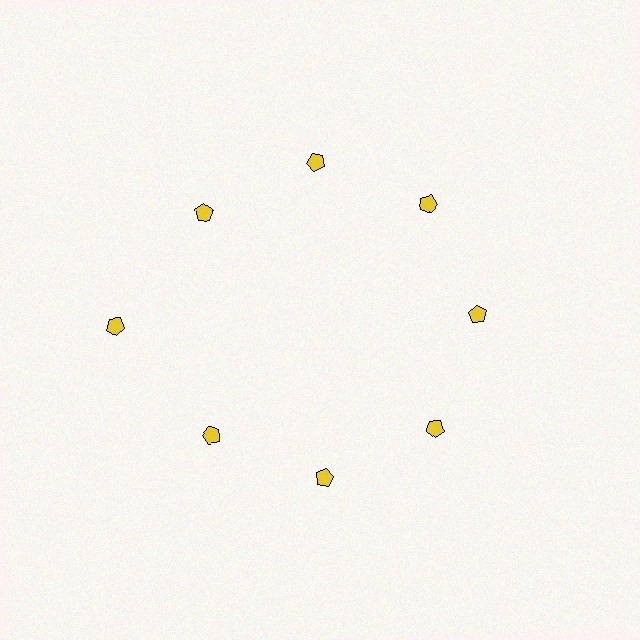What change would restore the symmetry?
The symmetry would be restored by moving it inward, back onto the ring so that all 8 pentagons sit at equal angles and equal distance from the center.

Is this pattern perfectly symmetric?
No. The 8 yellow pentagons are arranged in a ring, but one element near the 9 o'clock position is pushed outward from the center, breaking the 8-fold rotational symmetry.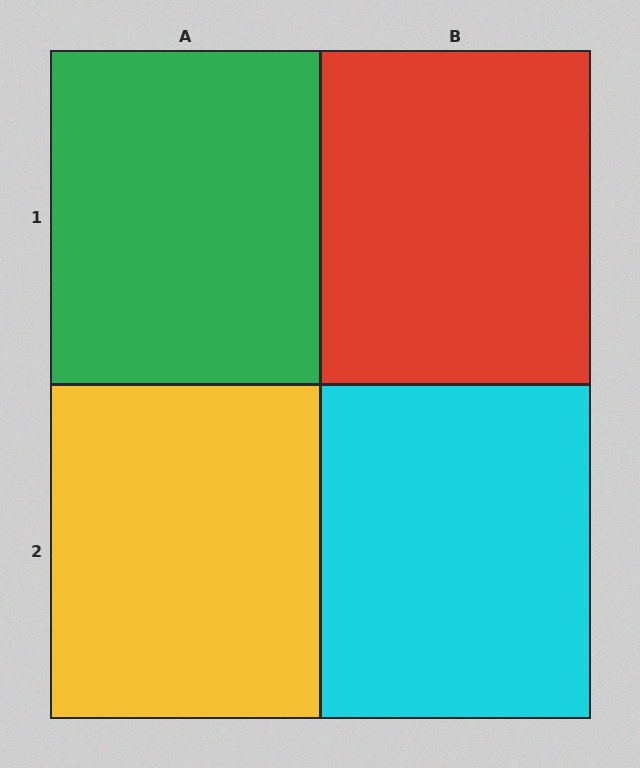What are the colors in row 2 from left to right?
Yellow, cyan.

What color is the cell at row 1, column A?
Green.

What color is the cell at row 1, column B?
Red.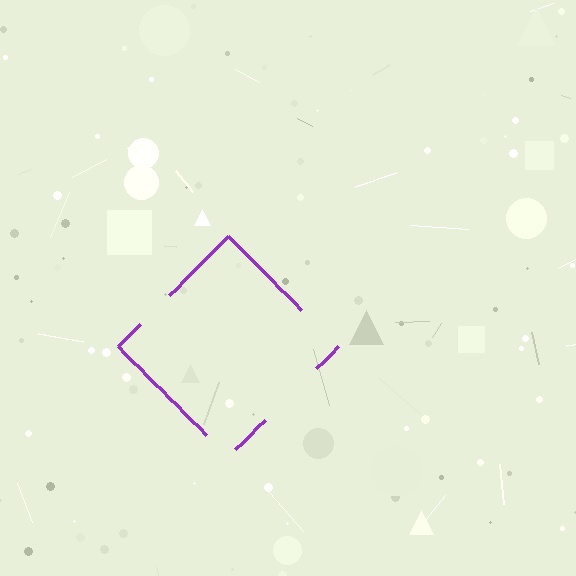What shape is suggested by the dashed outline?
The dashed outline suggests a diamond.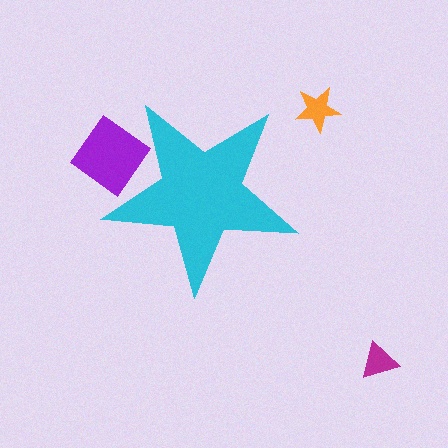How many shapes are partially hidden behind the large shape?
1 shape is partially hidden.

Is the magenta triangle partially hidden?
No, the magenta triangle is fully visible.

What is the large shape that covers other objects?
A cyan star.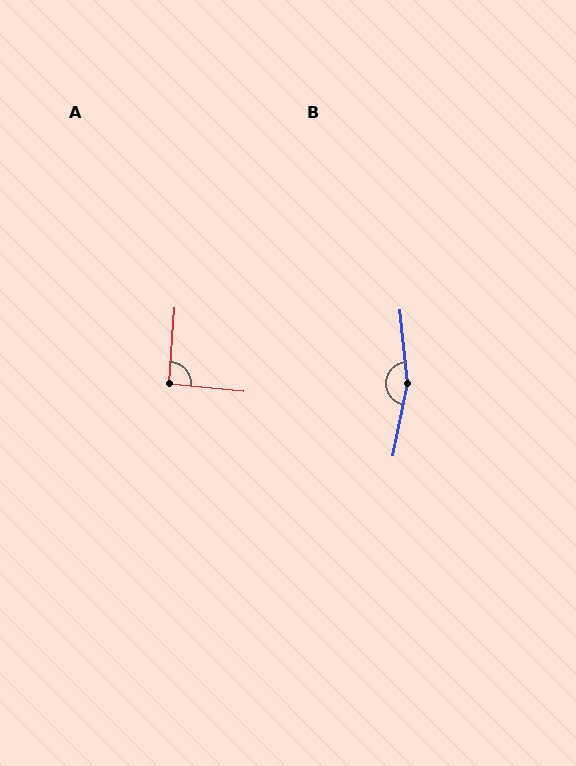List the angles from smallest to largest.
A (92°), B (163°).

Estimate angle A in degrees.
Approximately 92 degrees.